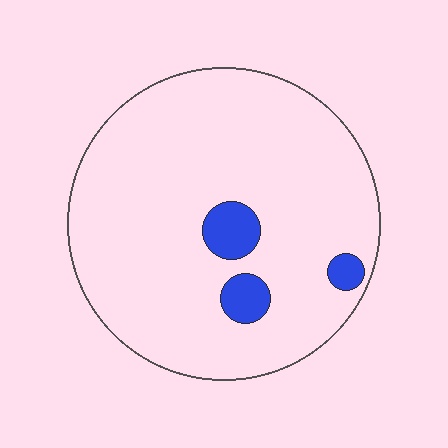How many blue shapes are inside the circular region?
3.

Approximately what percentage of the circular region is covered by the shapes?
Approximately 10%.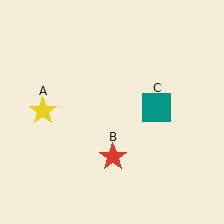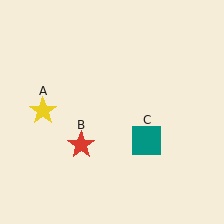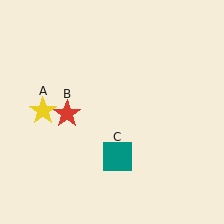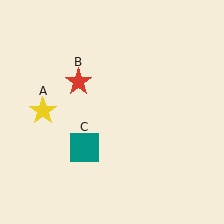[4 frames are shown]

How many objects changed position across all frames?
2 objects changed position: red star (object B), teal square (object C).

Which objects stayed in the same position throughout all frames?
Yellow star (object A) remained stationary.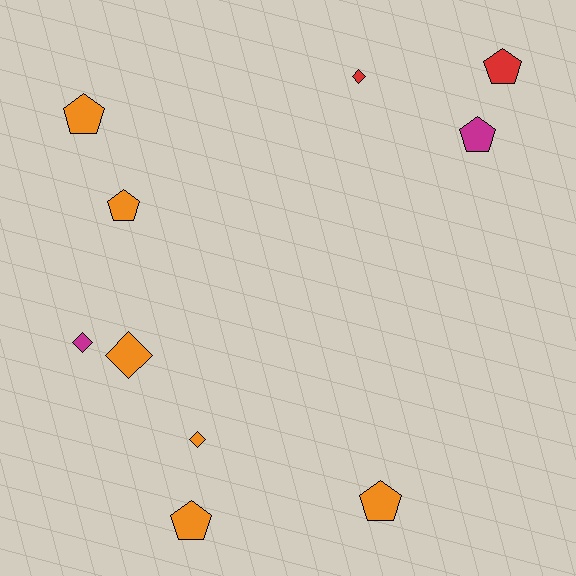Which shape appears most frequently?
Pentagon, with 6 objects.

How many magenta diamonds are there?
There is 1 magenta diamond.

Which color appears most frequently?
Orange, with 6 objects.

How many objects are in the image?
There are 10 objects.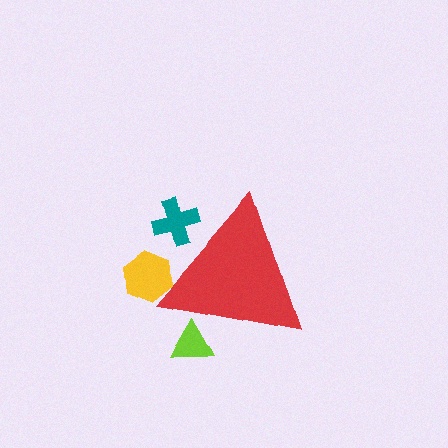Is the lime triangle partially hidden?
Yes, the lime triangle is partially hidden behind the red triangle.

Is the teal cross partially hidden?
Yes, the teal cross is partially hidden behind the red triangle.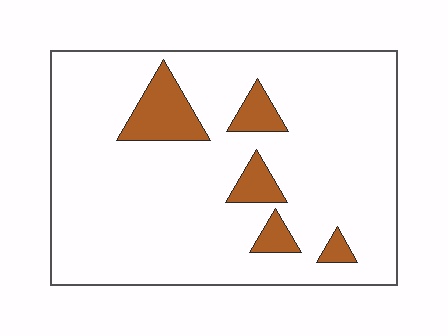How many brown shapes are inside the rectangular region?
5.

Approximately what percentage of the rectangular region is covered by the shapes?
Approximately 10%.